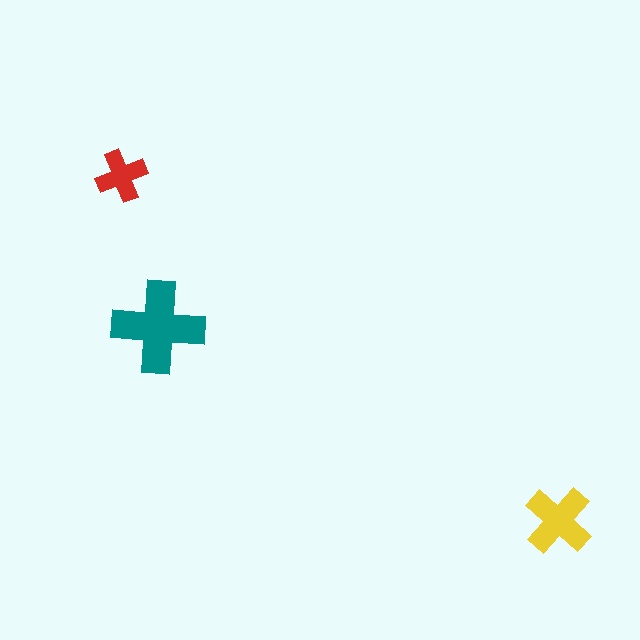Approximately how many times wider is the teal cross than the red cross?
About 2 times wider.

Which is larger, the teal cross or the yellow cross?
The teal one.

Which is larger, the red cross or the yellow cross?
The yellow one.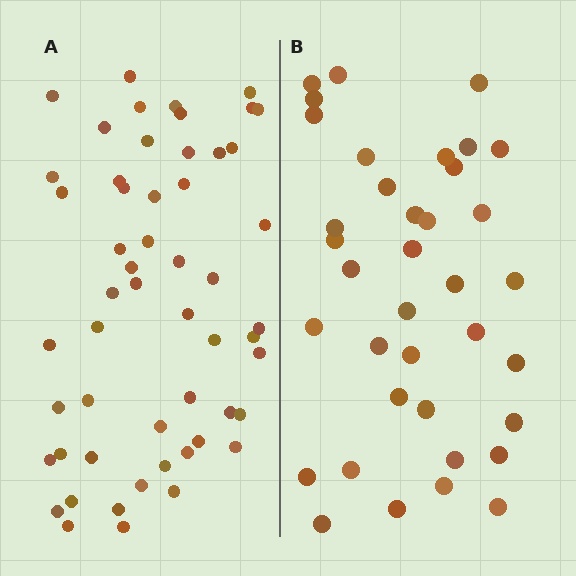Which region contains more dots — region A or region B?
Region A (the left region) has more dots.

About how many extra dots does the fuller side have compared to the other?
Region A has approximately 15 more dots than region B.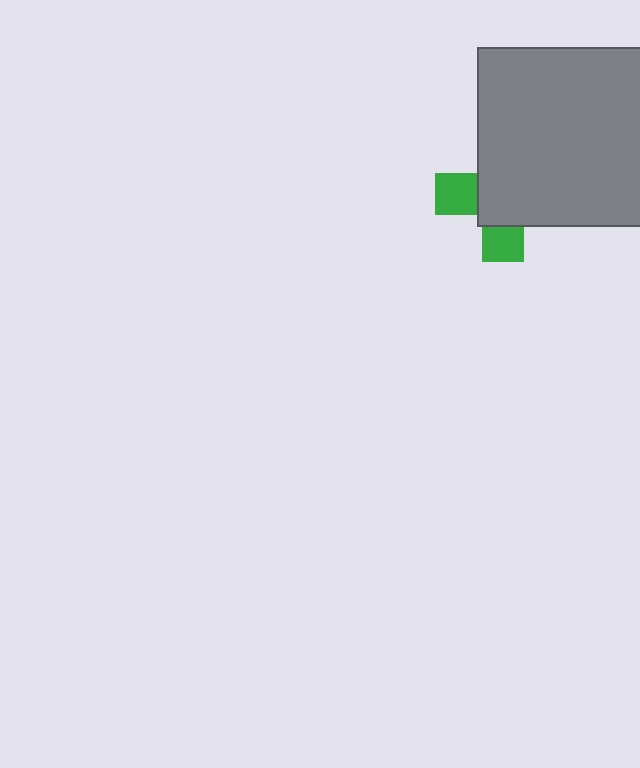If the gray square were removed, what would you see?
You would see the complete green cross.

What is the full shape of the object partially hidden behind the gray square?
The partially hidden object is a green cross.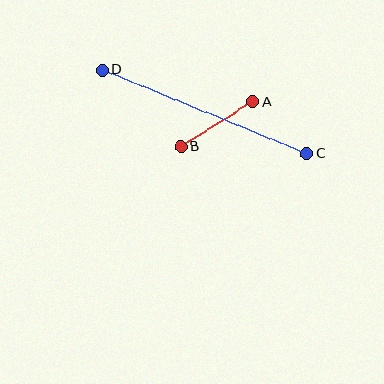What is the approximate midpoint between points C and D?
The midpoint is at approximately (205, 112) pixels.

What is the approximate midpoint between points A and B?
The midpoint is at approximately (217, 124) pixels.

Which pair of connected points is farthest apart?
Points C and D are farthest apart.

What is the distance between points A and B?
The distance is approximately 85 pixels.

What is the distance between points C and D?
The distance is approximately 221 pixels.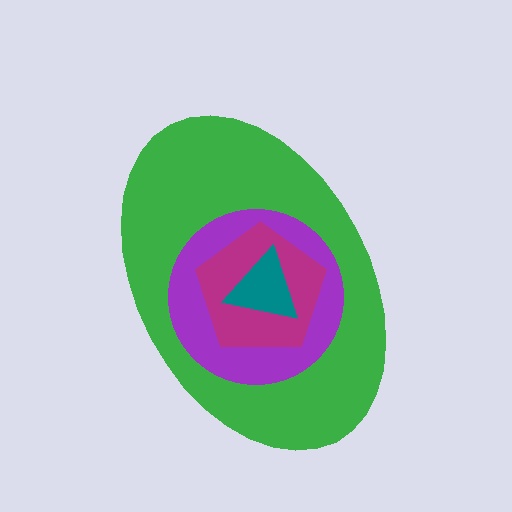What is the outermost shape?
The green ellipse.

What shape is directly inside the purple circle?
The magenta pentagon.